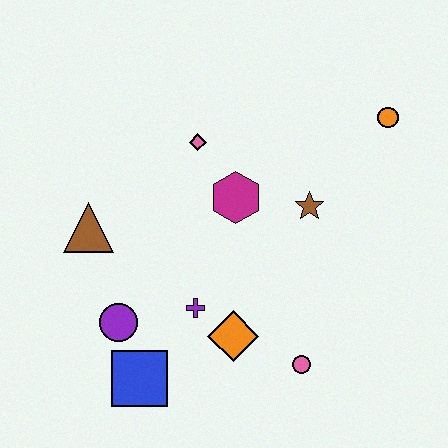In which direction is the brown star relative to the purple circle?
The brown star is to the right of the purple circle.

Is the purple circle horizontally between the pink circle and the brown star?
No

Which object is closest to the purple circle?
The blue square is closest to the purple circle.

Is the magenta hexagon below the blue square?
No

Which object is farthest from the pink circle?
The orange circle is farthest from the pink circle.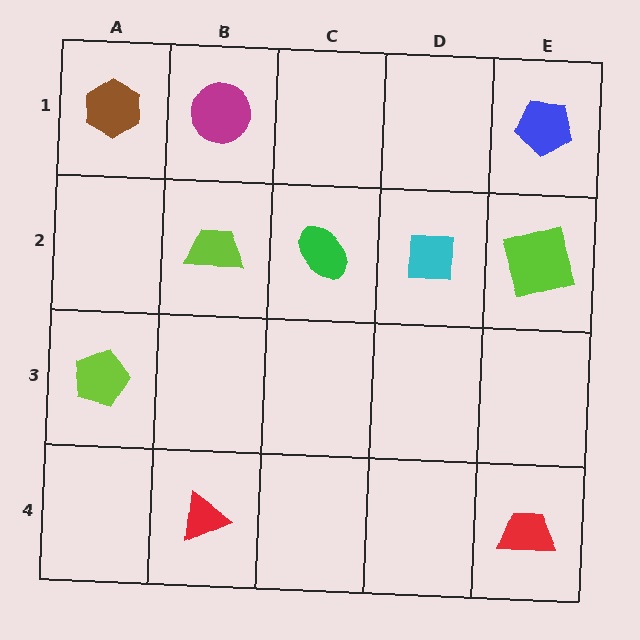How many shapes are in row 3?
1 shape.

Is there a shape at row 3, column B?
No, that cell is empty.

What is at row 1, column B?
A magenta circle.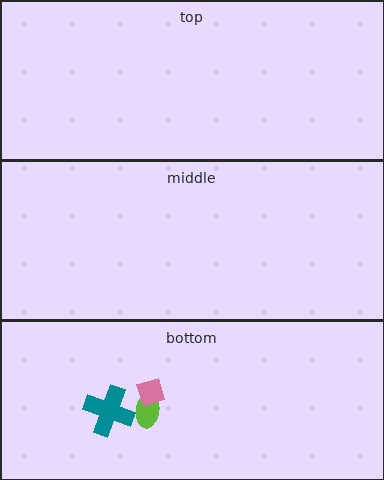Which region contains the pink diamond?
The bottom region.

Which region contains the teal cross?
The bottom region.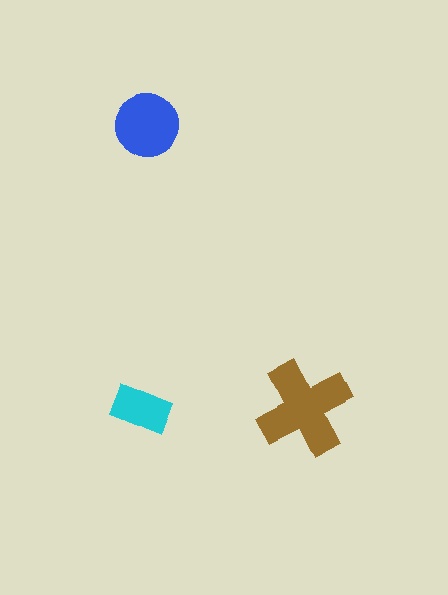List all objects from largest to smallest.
The brown cross, the blue circle, the cyan rectangle.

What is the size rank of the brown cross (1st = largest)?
1st.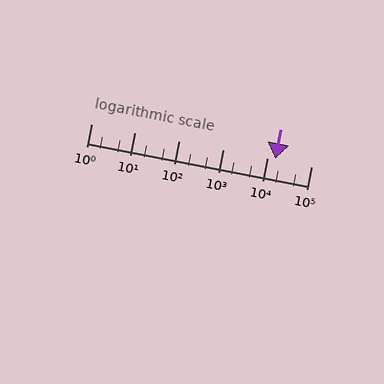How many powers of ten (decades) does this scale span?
The scale spans 5 decades, from 1 to 100000.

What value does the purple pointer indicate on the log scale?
The pointer indicates approximately 15000.